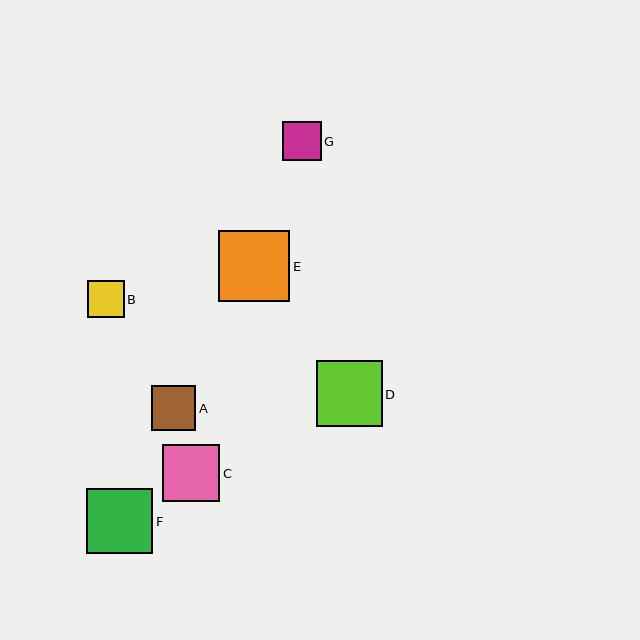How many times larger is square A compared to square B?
Square A is approximately 1.2 times the size of square B.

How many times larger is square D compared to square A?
Square D is approximately 1.5 times the size of square A.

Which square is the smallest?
Square B is the smallest with a size of approximately 37 pixels.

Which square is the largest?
Square E is the largest with a size of approximately 71 pixels.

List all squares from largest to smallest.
From largest to smallest: E, D, F, C, A, G, B.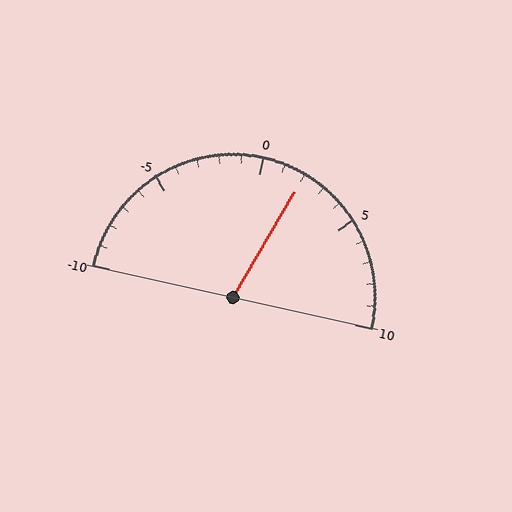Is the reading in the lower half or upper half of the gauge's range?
The reading is in the upper half of the range (-10 to 10).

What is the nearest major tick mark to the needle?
The nearest major tick mark is 0.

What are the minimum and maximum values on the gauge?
The gauge ranges from -10 to 10.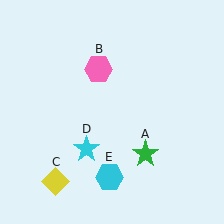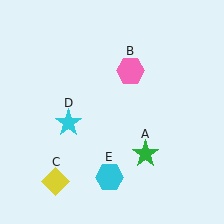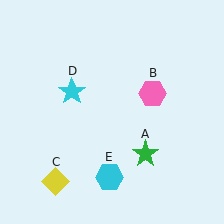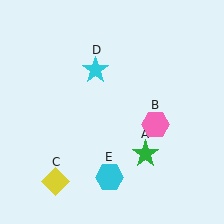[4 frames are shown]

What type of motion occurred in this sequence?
The pink hexagon (object B), cyan star (object D) rotated clockwise around the center of the scene.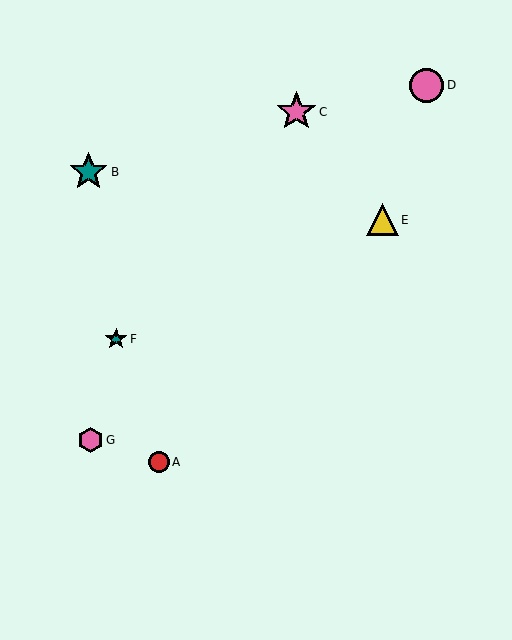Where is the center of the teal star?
The center of the teal star is at (89, 172).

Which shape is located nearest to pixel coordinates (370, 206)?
The yellow triangle (labeled E) at (382, 220) is nearest to that location.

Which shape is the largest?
The pink star (labeled C) is the largest.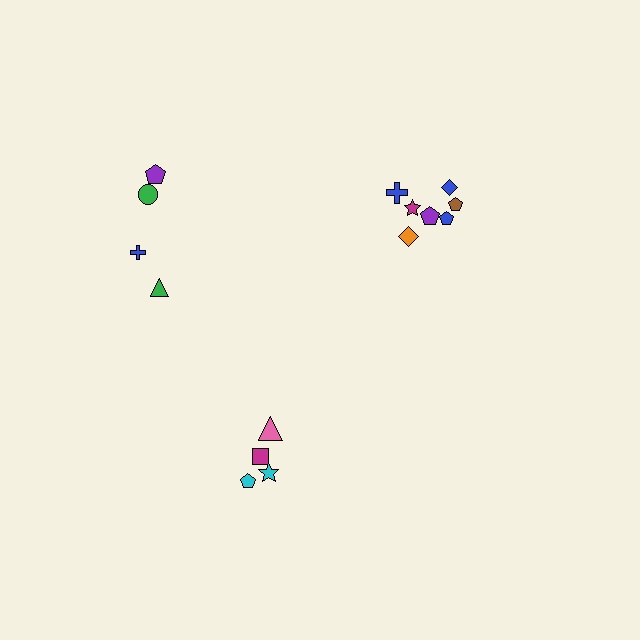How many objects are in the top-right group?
There are 7 objects.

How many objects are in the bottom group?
There are 4 objects.